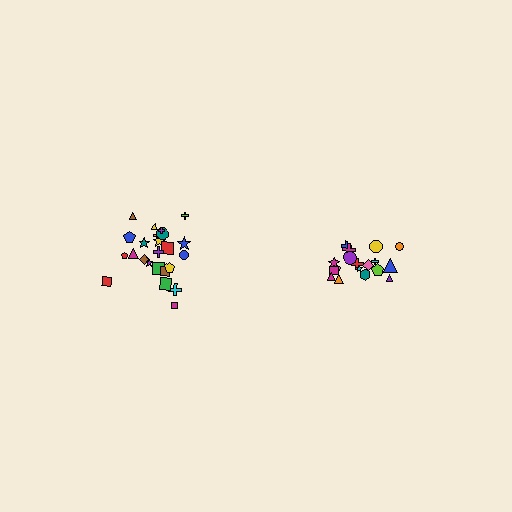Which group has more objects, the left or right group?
The left group.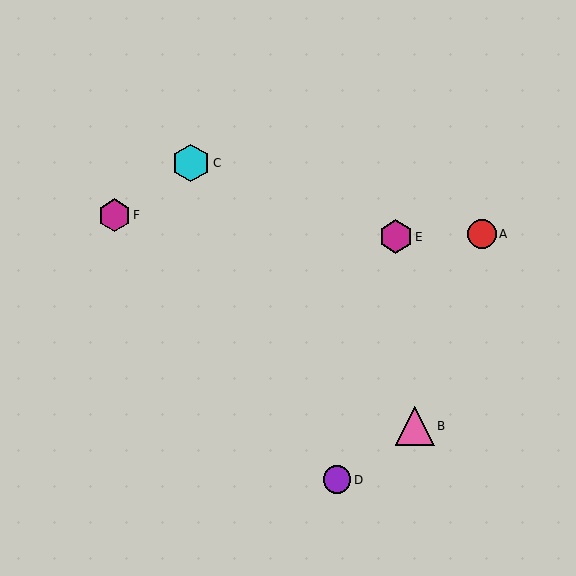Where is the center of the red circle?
The center of the red circle is at (482, 234).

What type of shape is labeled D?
Shape D is a purple circle.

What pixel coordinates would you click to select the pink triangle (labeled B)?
Click at (415, 426) to select the pink triangle B.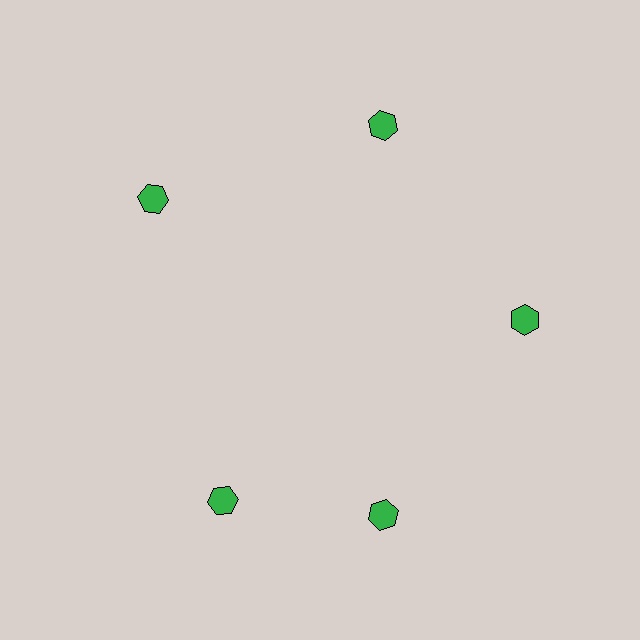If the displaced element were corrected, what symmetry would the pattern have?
It would have 5-fold rotational symmetry — the pattern would map onto itself every 72 degrees.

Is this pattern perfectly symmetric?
No. The 5 green hexagons are arranged in a ring, but one element near the 8 o'clock position is rotated out of alignment along the ring, breaking the 5-fold rotational symmetry.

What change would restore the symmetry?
The symmetry would be restored by rotating it back into even spacing with its neighbors so that all 5 hexagons sit at equal angles and equal distance from the center.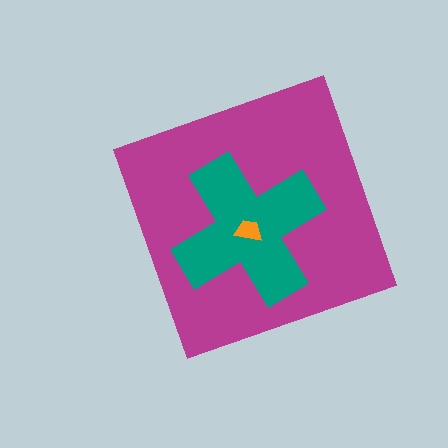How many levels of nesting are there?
3.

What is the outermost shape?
The magenta diamond.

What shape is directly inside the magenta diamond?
The teal cross.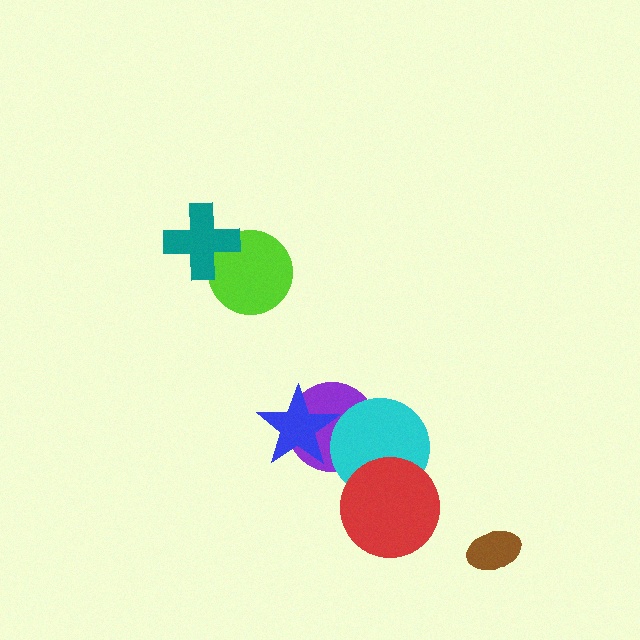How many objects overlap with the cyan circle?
2 objects overlap with the cyan circle.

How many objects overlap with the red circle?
1 object overlaps with the red circle.